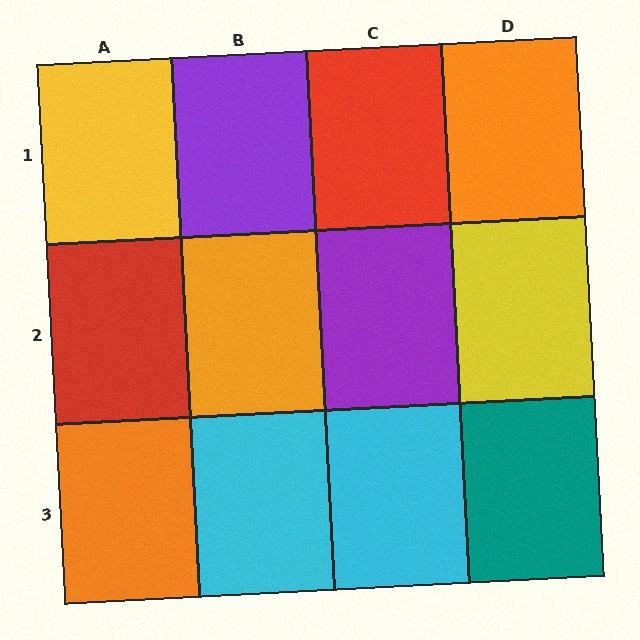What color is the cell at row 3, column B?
Cyan.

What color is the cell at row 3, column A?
Orange.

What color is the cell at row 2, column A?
Red.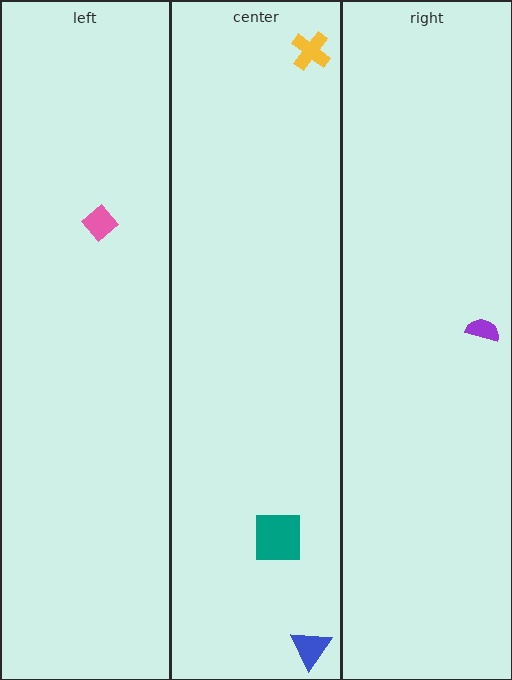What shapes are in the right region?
The purple semicircle.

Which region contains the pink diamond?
The left region.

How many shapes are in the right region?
1.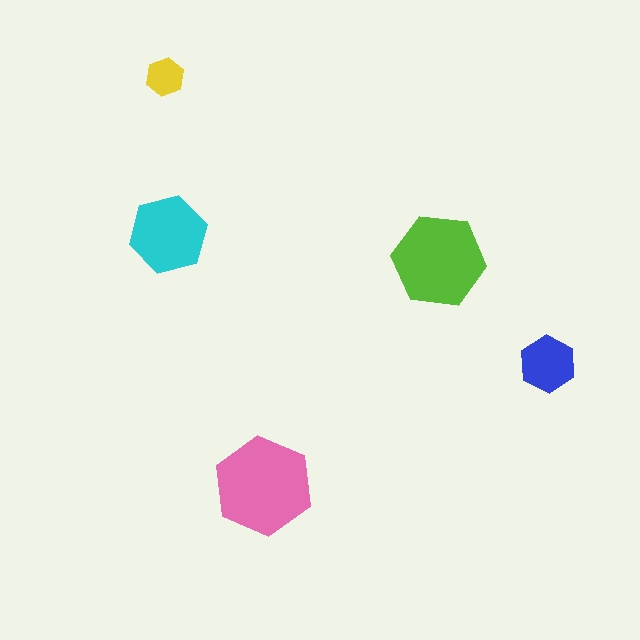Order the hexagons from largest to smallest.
the pink one, the lime one, the cyan one, the blue one, the yellow one.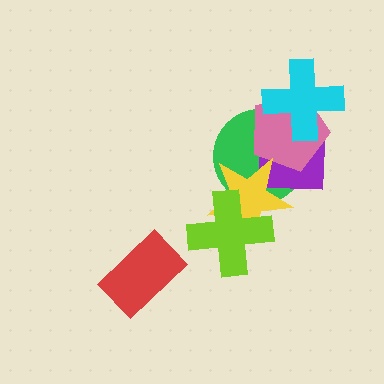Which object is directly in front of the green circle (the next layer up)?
The purple square is directly in front of the green circle.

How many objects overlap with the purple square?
4 objects overlap with the purple square.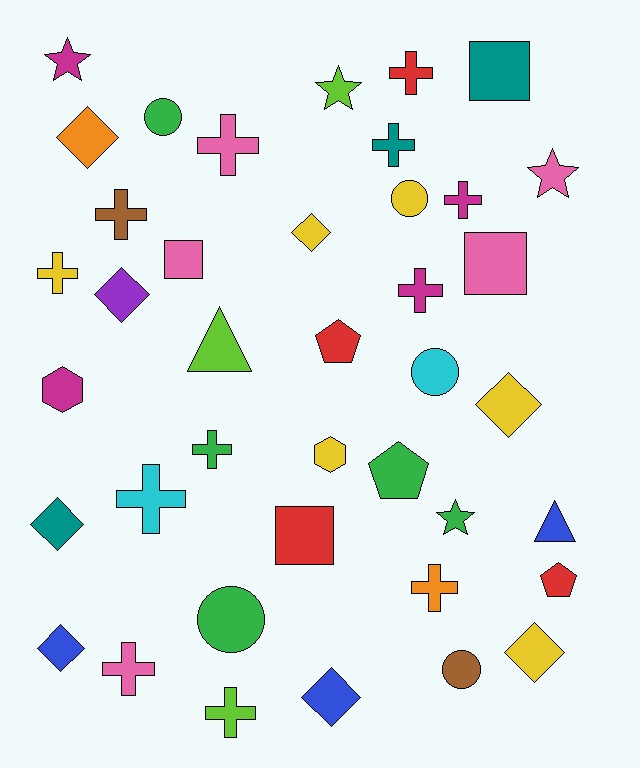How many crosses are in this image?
There are 12 crosses.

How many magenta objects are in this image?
There are 4 magenta objects.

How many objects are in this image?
There are 40 objects.